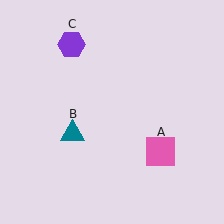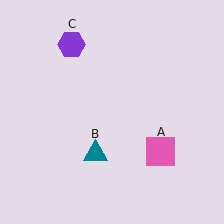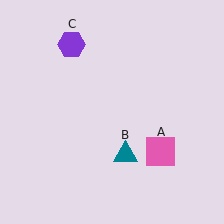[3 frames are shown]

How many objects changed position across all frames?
1 object changed position: teal triangle (object B).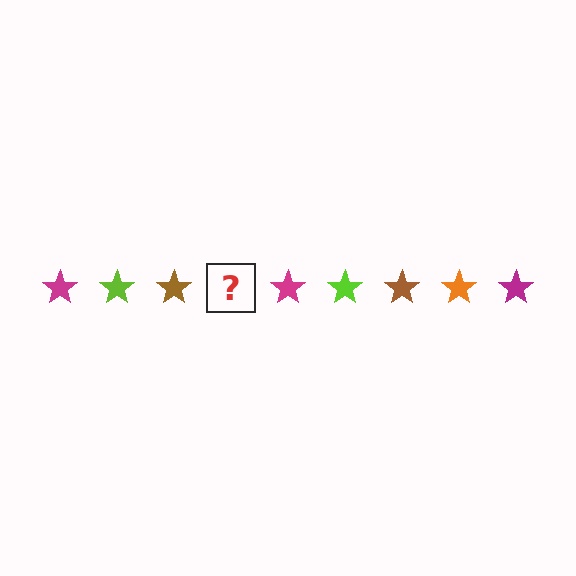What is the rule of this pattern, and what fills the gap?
The rule is that the pattern cycles through magenta, lime, brown, orange stars. The gap should be filled with an orange star.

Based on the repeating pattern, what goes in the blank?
The blank should be an orange star.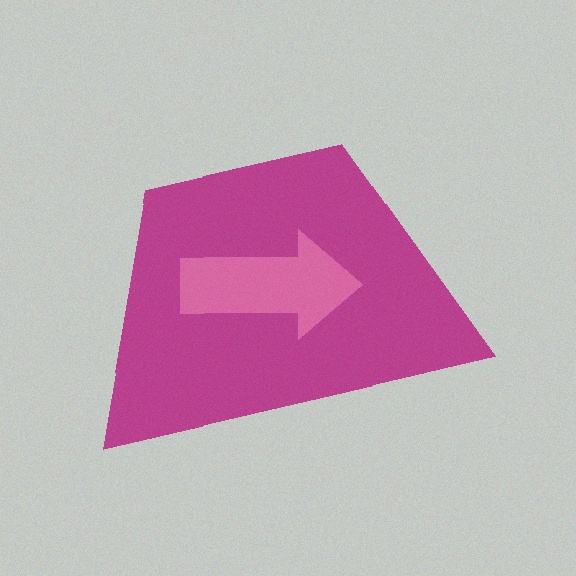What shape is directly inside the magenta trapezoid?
The pink arrow.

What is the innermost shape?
The pink arrow.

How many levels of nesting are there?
2.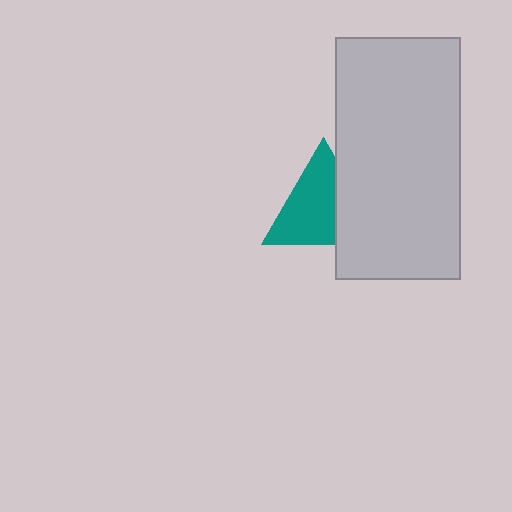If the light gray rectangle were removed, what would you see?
You would see the complete teal triangle.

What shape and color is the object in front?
The object in front is a light gray rectangle.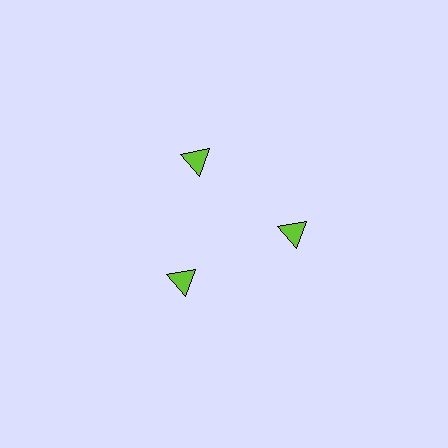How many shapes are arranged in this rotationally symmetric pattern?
There are 3 shapes, arranged in 3 groups of 1.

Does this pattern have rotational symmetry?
Yes, this pattern has 3-fold rotational symmetry. It looks the same after rotating 120 degrees around the center.